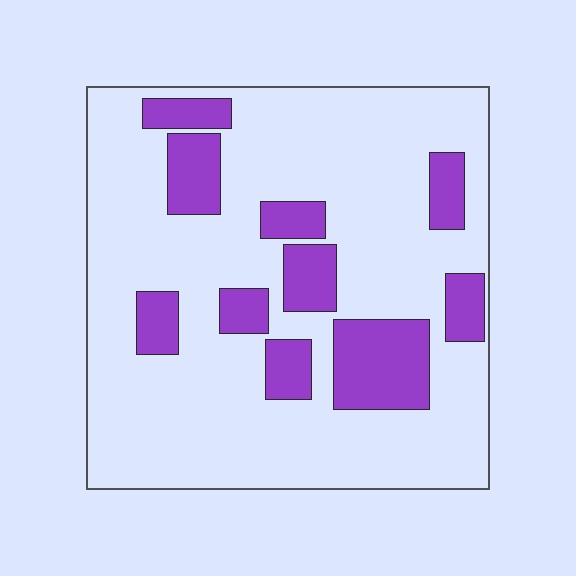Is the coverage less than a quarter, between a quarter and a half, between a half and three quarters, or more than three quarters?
Less than a quarter.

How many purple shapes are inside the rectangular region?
10.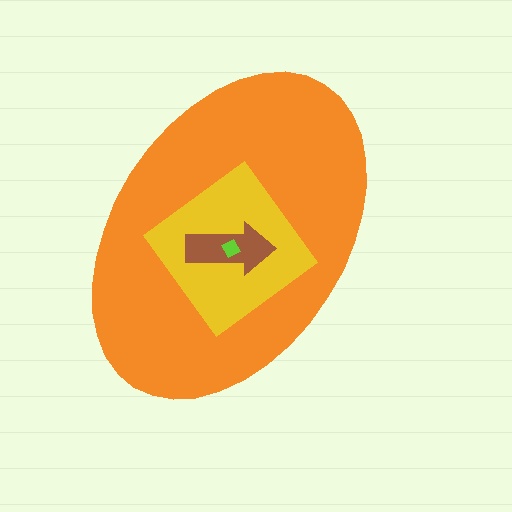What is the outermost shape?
The orange ellipse.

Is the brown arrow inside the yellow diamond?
Yes.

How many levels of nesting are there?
4.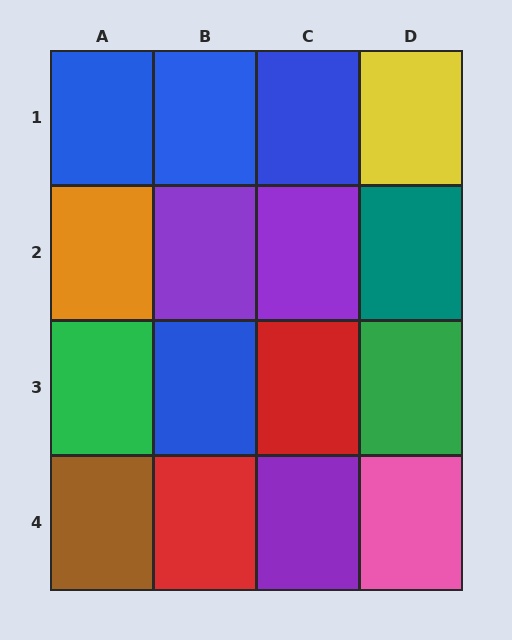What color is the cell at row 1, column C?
Blue.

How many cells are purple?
3 cells are purple.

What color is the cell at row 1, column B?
Blue.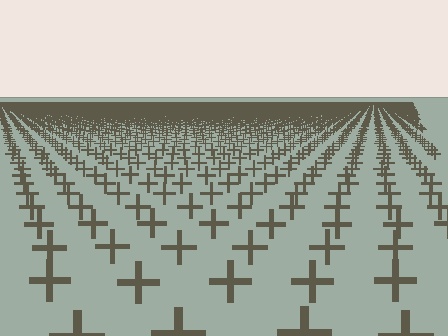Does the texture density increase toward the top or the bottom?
Density increases toward the top.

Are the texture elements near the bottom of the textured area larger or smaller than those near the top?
Larger. Near the bottom, elements are closer to the viewer and appear at a bigger on-screen size.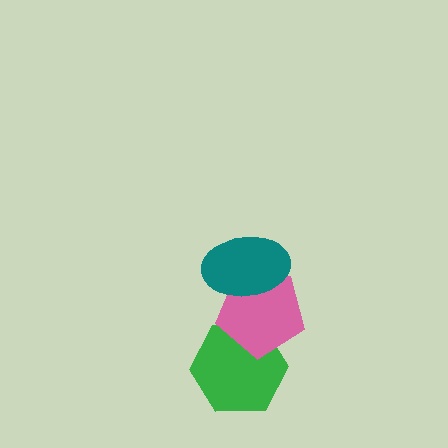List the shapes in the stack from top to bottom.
From top to bottom: the teal ellipse, the pink pentagon, the green hexagon.